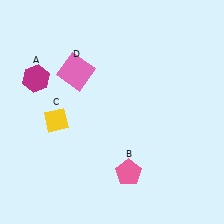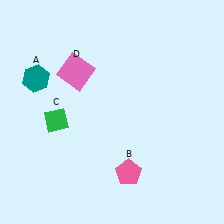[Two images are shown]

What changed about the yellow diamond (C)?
In Image 1, C is yellow. In Image 2, it changed to green.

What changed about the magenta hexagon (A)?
In Image 1, A is magenta. In Image 2, it changed to teal.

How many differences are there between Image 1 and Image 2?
There are 2 differences between the two images.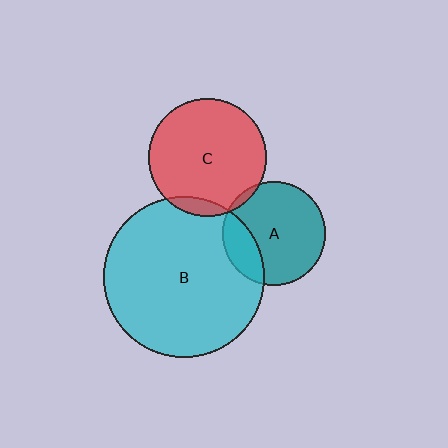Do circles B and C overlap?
Yes.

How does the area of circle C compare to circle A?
Approximately 1.3 times.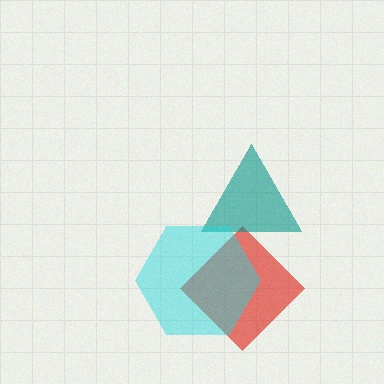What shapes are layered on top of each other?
The layered shapes are: a red diamond, a teal triangle, a cyan hexagon.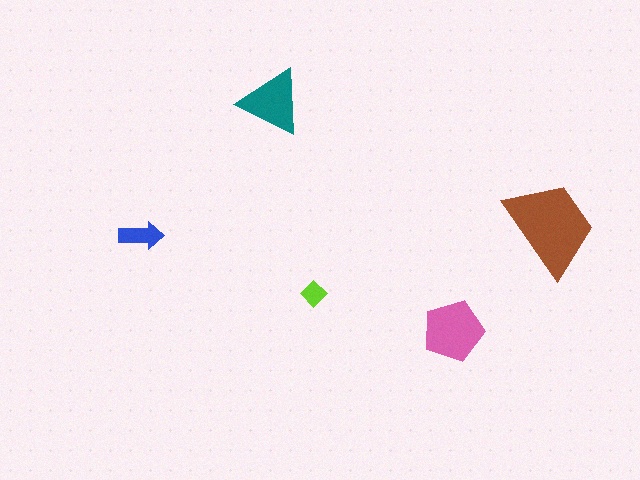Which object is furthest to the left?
The blue arrow is leftmost.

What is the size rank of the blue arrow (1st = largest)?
4th.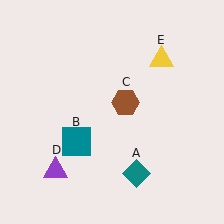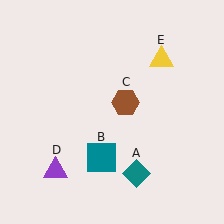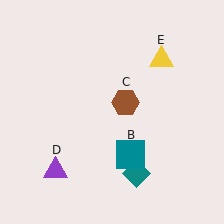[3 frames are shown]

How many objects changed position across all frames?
1 object changed position: teal square (object B).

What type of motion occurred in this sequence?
The teal square (object B) rotated counterclockwise around the center of the scene.